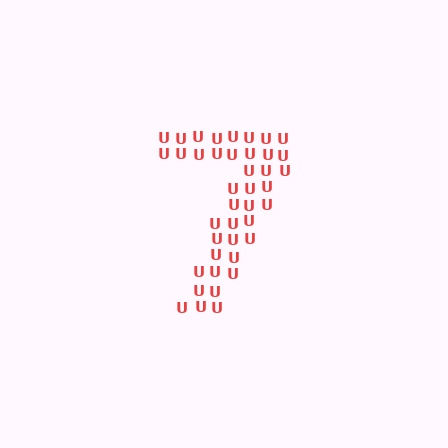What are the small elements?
The small elements are letter U's.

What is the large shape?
The large shape is the digit 7.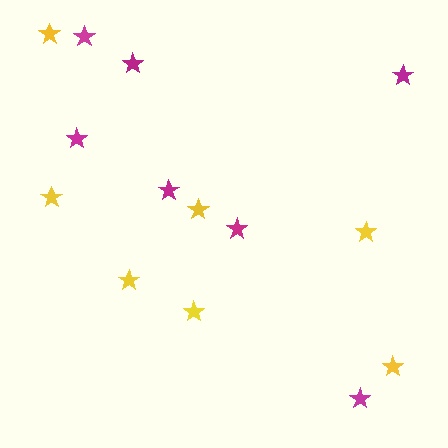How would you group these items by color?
There are 2 groups: one group of yellow stars (7) and one group of magenta stars (7).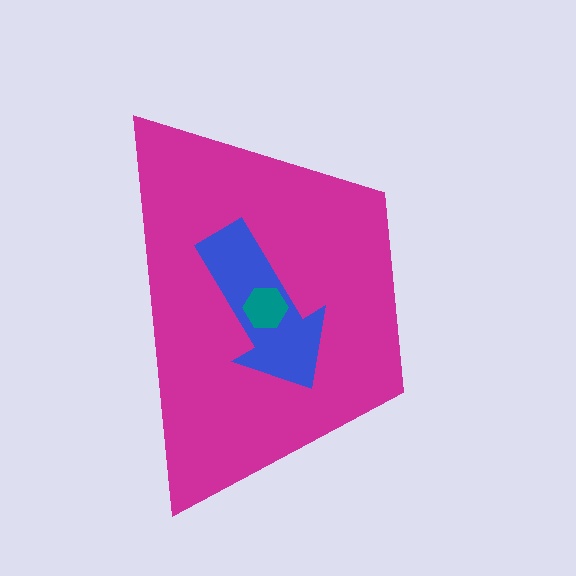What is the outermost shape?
The magenta trapezoid.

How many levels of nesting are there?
3.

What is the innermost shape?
The teal hexagon.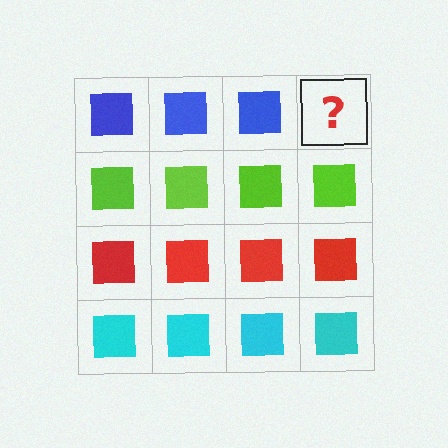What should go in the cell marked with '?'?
The missing cell should contain a blue square.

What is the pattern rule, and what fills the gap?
The rule is that each row has a consistent color. The gap should be filled with a blue square.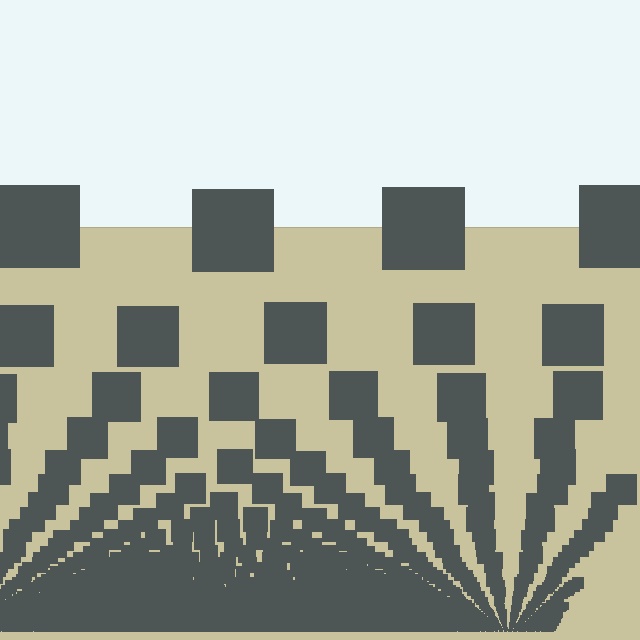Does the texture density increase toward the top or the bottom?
Density increases toward the bottom.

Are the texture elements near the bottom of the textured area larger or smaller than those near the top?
Smaller. The gradient is inverted — elements near the bottom are smaller and denser.